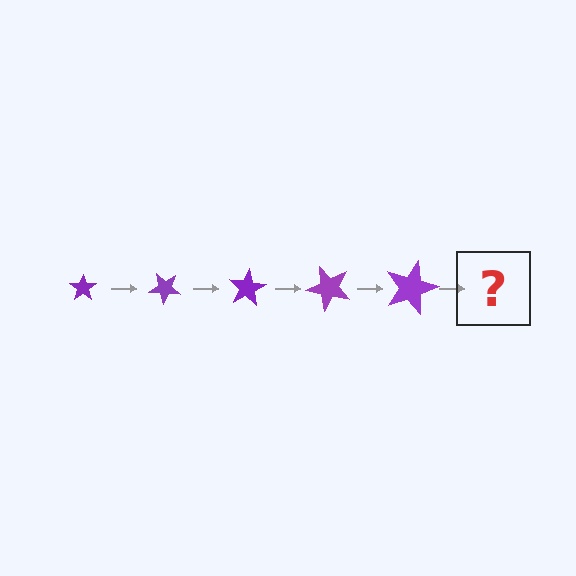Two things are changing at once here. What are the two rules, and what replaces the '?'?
The two rules are that the star grows larger each step and it rotates 40 degrees each step. The '?' should be a star, larger than the previous one and rotated 200 degrees from the start.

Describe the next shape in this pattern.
It should be a star, larger than the previous one and rotated 200 degrees from the start.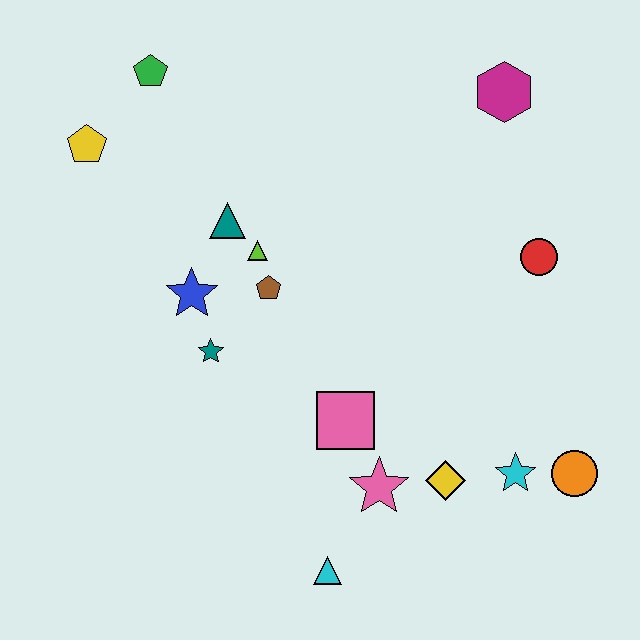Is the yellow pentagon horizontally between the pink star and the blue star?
No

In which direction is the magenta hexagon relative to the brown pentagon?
The magenta hexagon is to the right of the brown pentagon.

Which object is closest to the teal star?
The blue star is closest to the teal star.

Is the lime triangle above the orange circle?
Yes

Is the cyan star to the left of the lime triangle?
No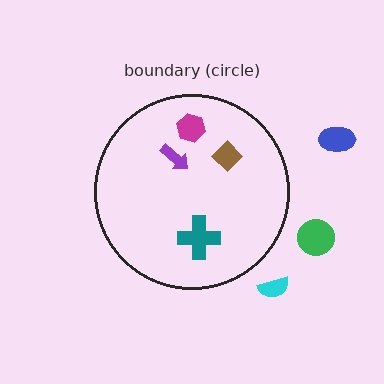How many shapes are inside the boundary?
4 inside, 3 outside.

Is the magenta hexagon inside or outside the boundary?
Inside.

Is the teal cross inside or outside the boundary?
Inside.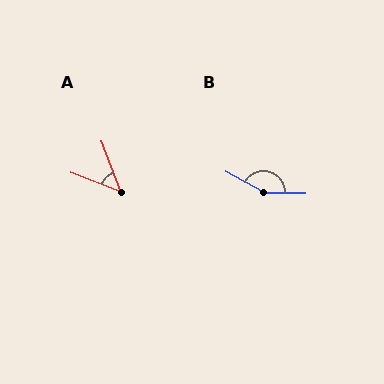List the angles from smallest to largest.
A (48°), B (153°).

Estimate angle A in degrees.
Approximately 48 degrees.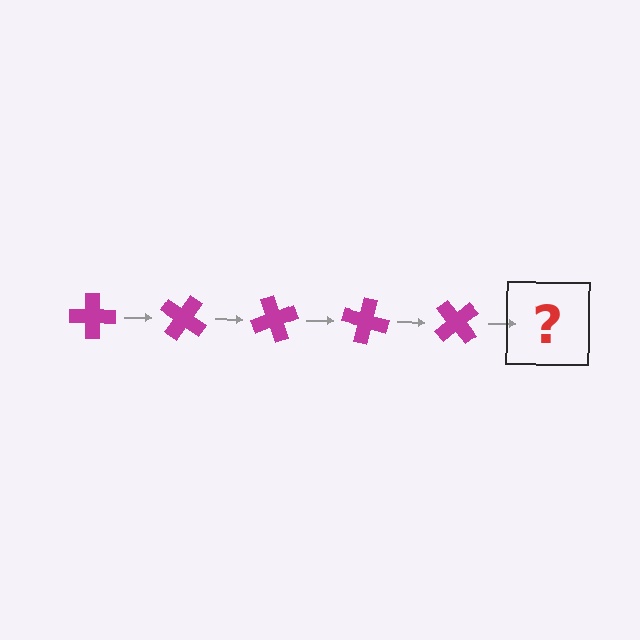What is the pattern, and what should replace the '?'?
The pattern is that the cross rotates 35 degrees each step. The '?' should be a magenta cross rotated 175 degrees.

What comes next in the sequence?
The next element should be a magenta cross rotated 175 degrees.